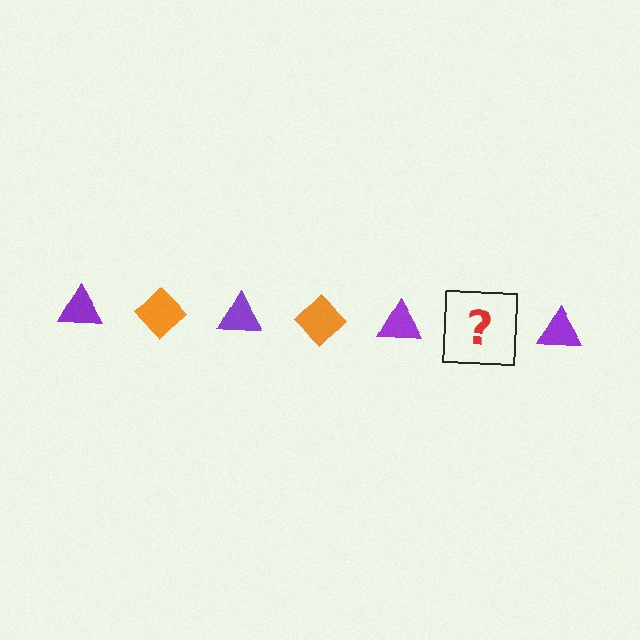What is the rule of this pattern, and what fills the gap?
The rule is that the pattern alternates between purple triangle and orange diamond. The gap should be filled with an orange diamond.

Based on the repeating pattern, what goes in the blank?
The blank should be an orange diamond.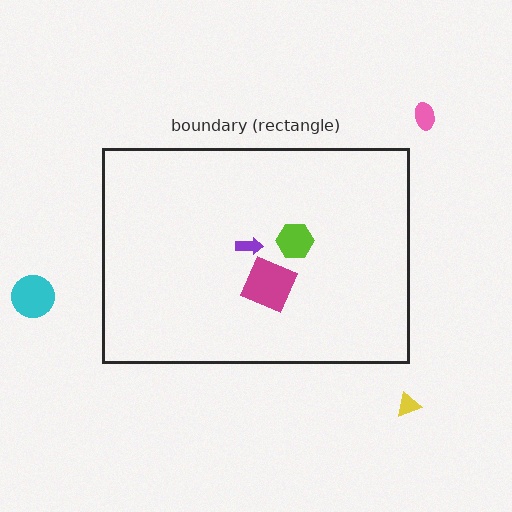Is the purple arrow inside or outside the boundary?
Inside.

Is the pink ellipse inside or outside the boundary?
Outside.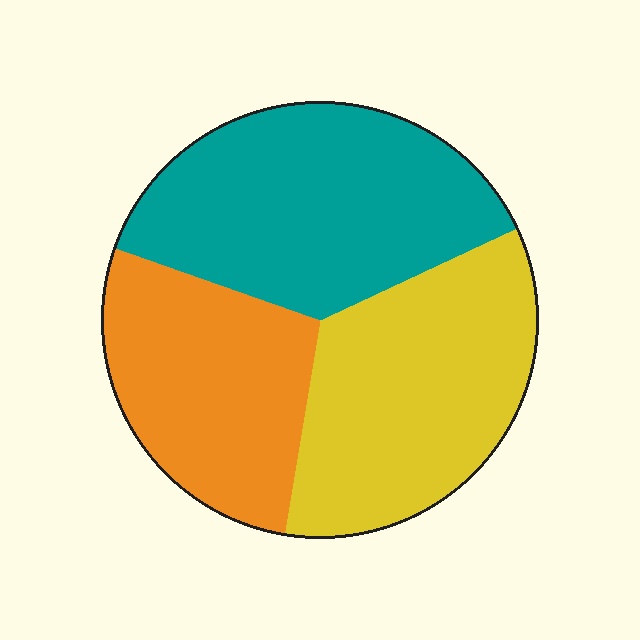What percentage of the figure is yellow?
Yellow covers about 35% of the figure.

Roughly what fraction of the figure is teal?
Teal covers around 40% of the figure.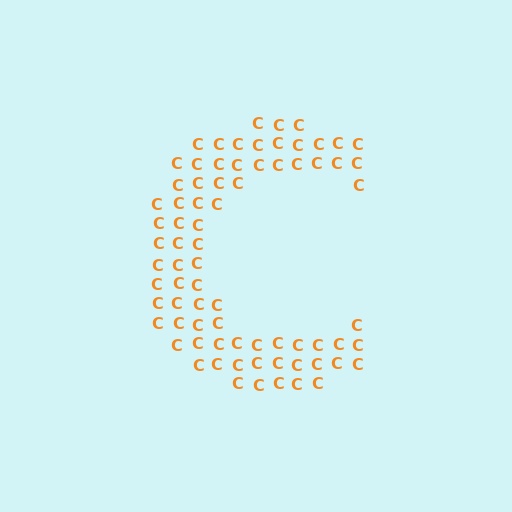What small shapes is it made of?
It is made of small letter C's.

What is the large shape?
The large shape is the letter C.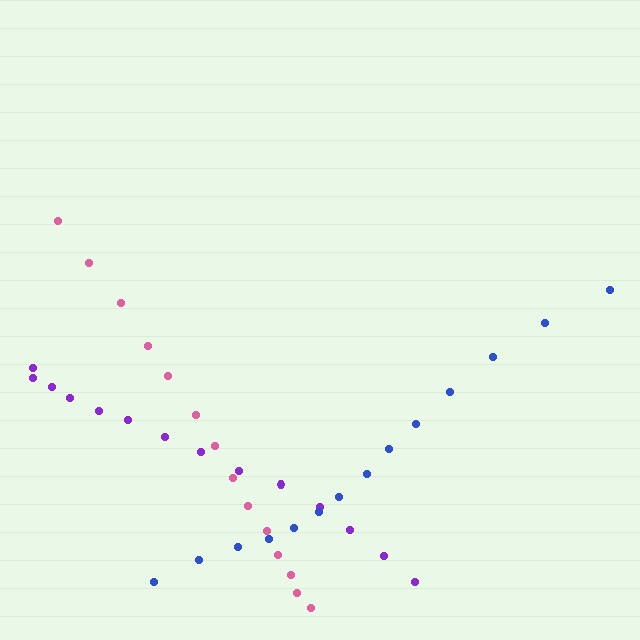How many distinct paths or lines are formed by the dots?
There are 3 distinct paths.